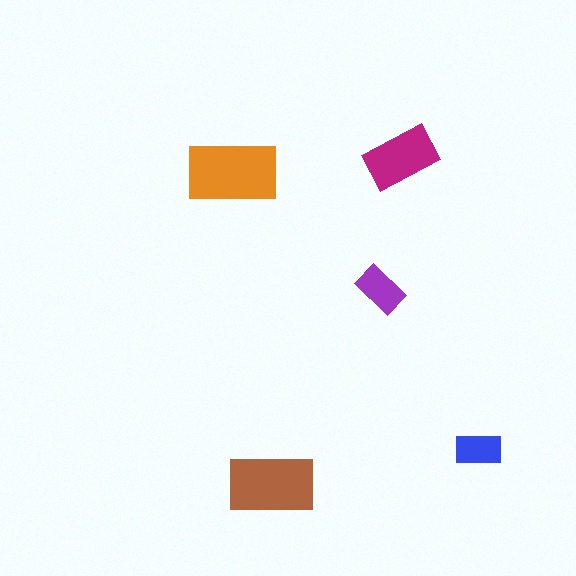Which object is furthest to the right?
The blue rectangle is rightmost.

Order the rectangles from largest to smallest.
the orange one, the brown one, the magenta one, the purple one, the blue one.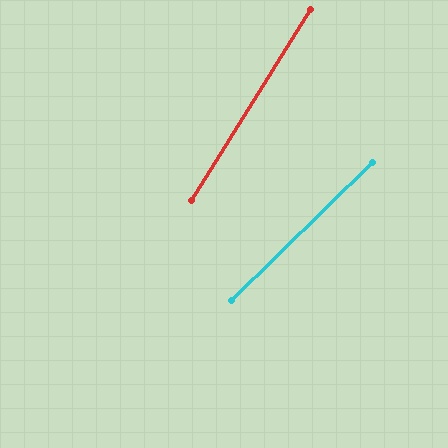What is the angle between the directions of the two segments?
Approximately 14 degrees.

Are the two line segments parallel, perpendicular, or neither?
Neither parallel nor perpendicular — they differ by about 14°.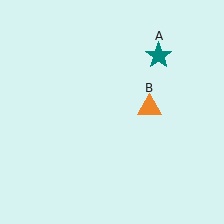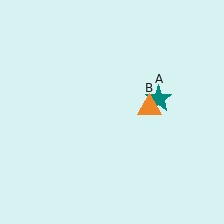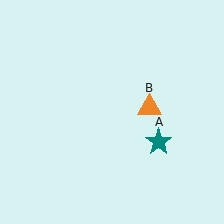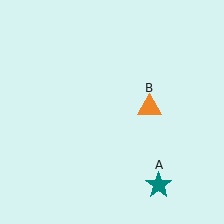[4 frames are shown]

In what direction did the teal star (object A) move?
The teal star (object A) moved down.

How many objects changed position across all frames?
1 object changed position: teal star (object A).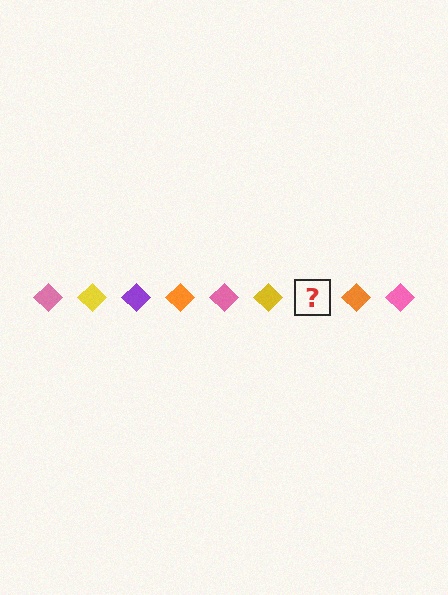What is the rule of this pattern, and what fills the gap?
The rule is that the pattern cycles through pink, yellow, purple, orange diamonds. The gap should be filled with a purple diamond.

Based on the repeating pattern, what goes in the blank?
The blank should be a purple diamond.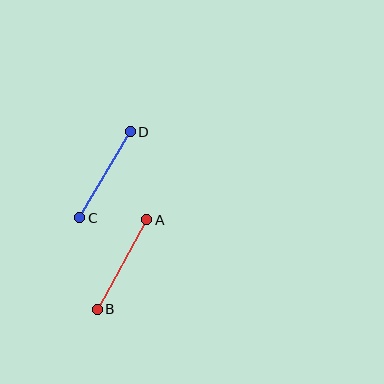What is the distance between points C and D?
The distance is approximately 99 pixels.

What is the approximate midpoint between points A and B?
The midpoint is at approximately (122, 264) pixels.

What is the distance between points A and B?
The distance is approximately 102 pixels.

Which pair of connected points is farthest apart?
Points A and B are farthest apart.